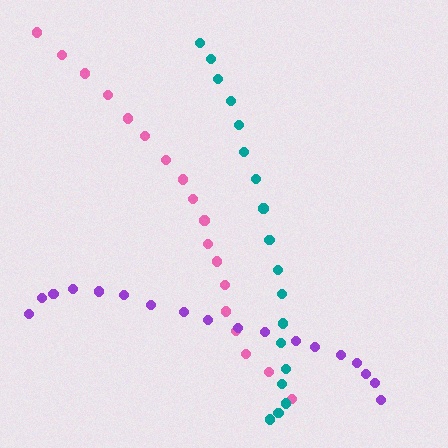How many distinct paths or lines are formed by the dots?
There are 3 distinct paths.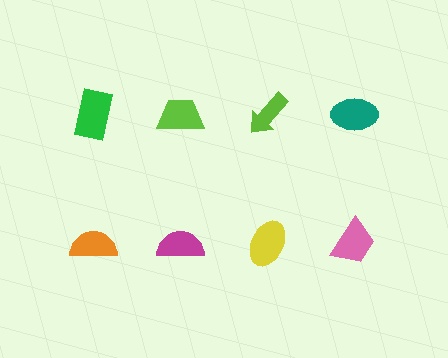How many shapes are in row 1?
4 shapes.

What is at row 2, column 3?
A yellow ellipse.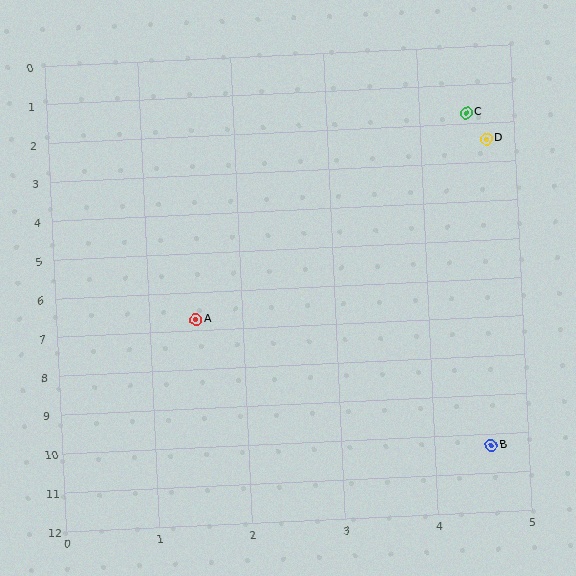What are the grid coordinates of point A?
Point A is at approximately (1.5, 6.7).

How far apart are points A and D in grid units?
Points A and D are about 5.4 grid units apart.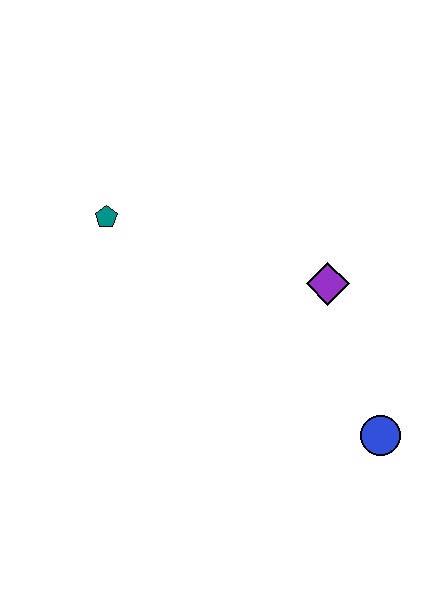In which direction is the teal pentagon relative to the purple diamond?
The teal pentagon is to the left of the purple diamond.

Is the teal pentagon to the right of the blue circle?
No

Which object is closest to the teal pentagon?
The purple diamond is closest to the teal pentagon.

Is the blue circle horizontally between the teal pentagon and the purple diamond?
No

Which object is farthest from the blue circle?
The teal pentagon is farthest from the blue circle.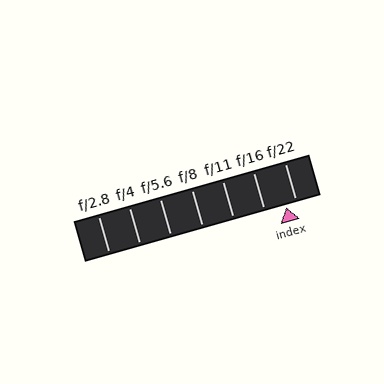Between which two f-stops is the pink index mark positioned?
The index mark is between f/16 and f/22.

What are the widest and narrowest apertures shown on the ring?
The widest aperture shown is f/2.8 and the narrowest is f/22.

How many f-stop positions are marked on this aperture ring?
There are 7 f-stop positions marked.